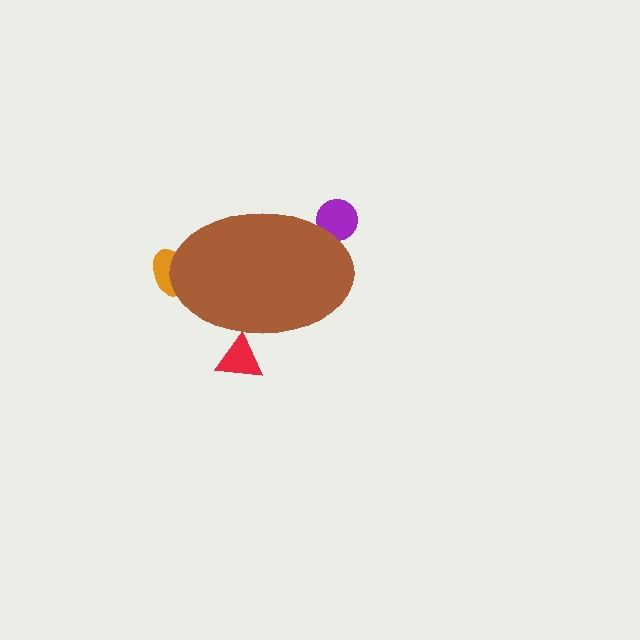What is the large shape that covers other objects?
A brown ellipse.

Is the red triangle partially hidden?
Yes, the red triangle is partially hidden behind the brown ellipse.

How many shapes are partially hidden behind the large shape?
3 shapes are partially hidden.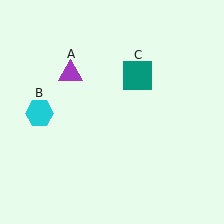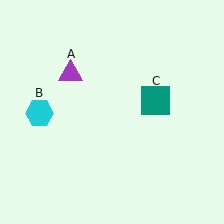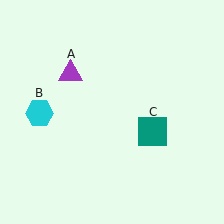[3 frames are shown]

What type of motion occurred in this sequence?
The teal square (object C) rotated clockwise around the center of the scene.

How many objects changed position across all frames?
1 object changed position: teal square (object C).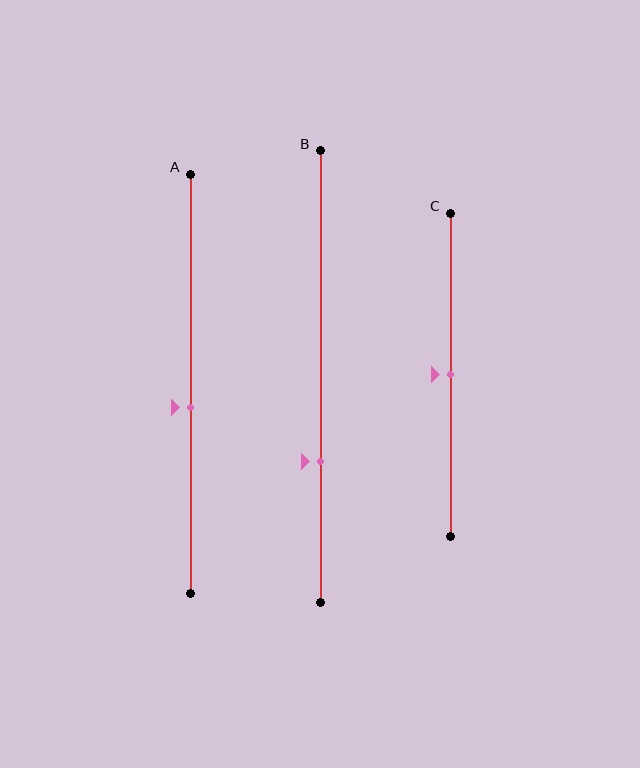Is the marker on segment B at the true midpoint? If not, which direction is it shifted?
No, the marker on segment B is shifted downward by about 19% of the segment length.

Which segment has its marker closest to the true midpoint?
Segment C has its marker closest to the true midpoint.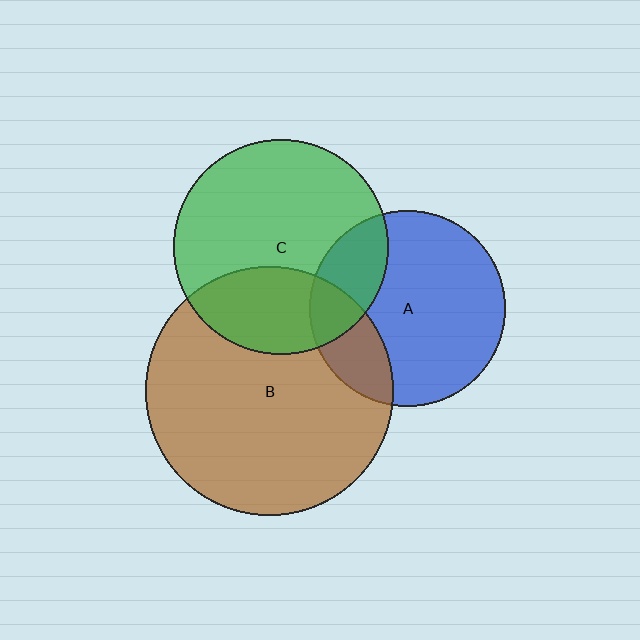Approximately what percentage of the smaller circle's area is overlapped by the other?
Approximately 30%.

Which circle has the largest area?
Circle B (brown).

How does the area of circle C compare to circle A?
Approximately 1.2 times.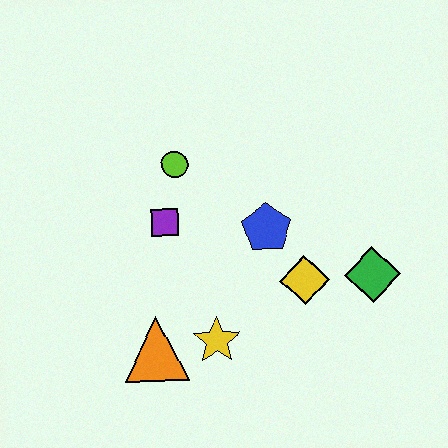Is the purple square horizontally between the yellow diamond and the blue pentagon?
No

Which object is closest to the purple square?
The lime circle is closest to the purple square.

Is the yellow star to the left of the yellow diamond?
Yes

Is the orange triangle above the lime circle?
No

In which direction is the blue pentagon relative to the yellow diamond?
The blue pentagon is above the yellow diamond.